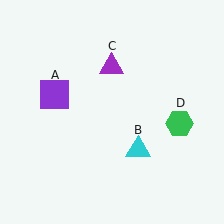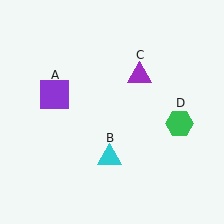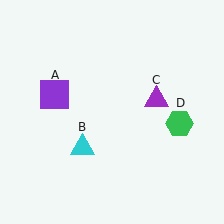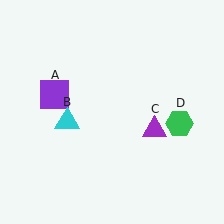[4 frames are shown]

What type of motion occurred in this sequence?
The cyan triangle (object B), purple triangle (object C) rotated clockwise around the center of the scene.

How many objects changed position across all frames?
2 objects changed position: cyan triangle (object B), purple triangle (object C).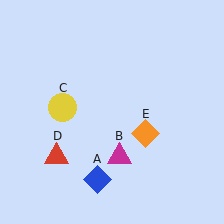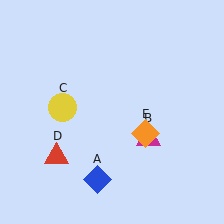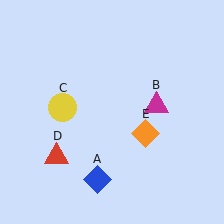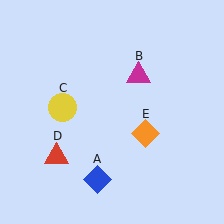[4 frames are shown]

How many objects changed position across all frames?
1 object changed position: magenta triangle (object B).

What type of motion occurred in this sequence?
The magenta triangle (object B) rotated counterclockwise around the center of the scene.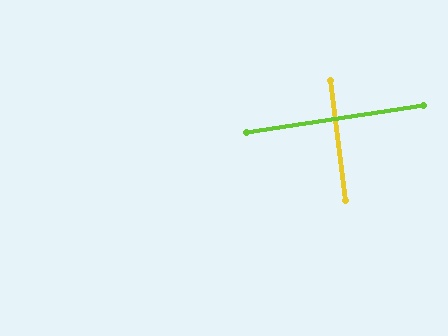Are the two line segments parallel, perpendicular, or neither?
Perpendicular — they meet at approximately 89°.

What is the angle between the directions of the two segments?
Approximately 89 degrees.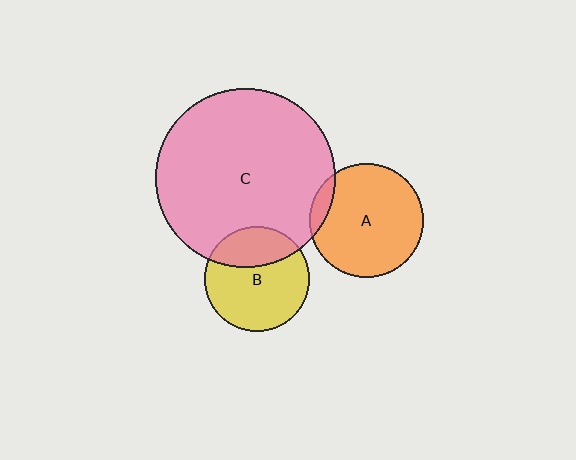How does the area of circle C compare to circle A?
Approximately 2.5 times.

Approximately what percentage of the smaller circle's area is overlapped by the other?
Approximately 10%.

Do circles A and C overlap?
Yes.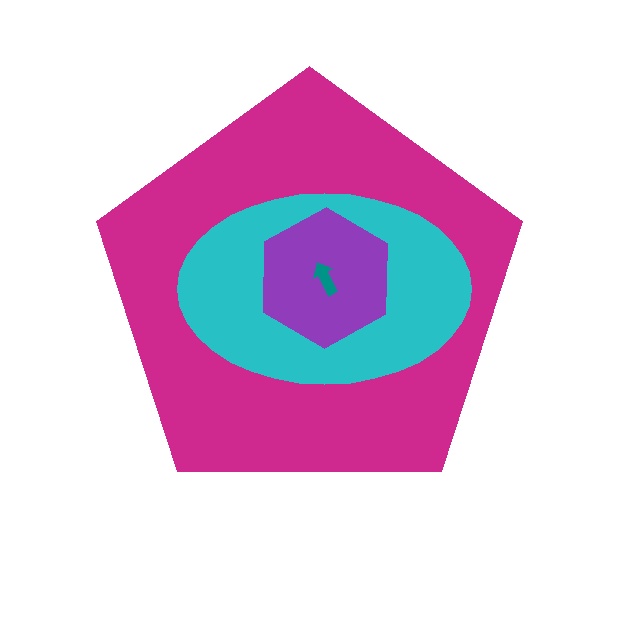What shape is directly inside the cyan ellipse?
The purple hexagon.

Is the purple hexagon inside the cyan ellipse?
Yes.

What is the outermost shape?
The magenta pentagon.